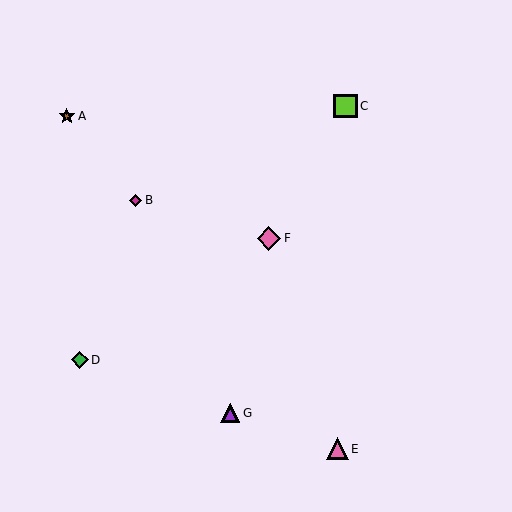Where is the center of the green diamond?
The center of the green diamond is at (80, 360).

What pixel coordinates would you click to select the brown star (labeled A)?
Click at (67, 116) to select the brown star A.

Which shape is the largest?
The lime square (labeled C) is the largest.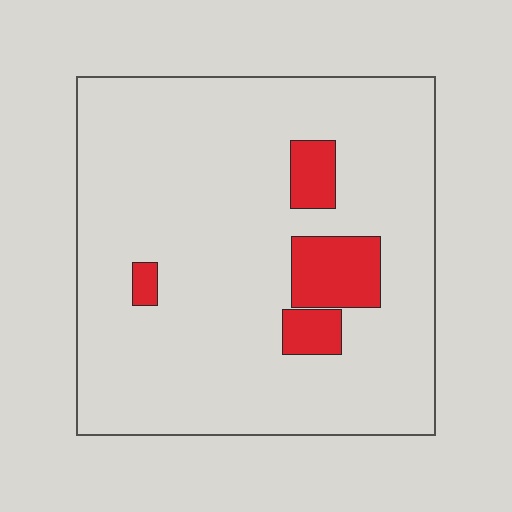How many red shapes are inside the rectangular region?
4.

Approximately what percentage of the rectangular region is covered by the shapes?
Approximately 10%.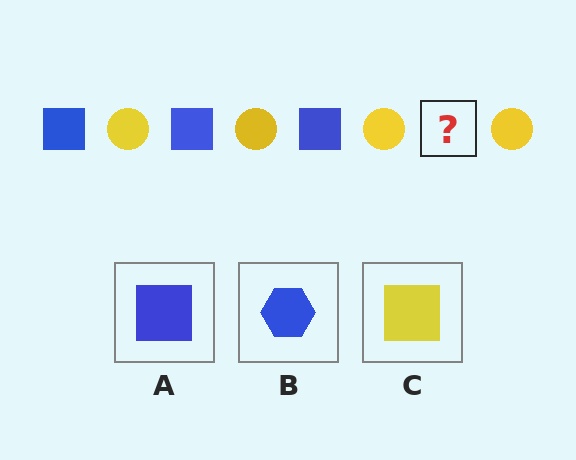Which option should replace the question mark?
Option A.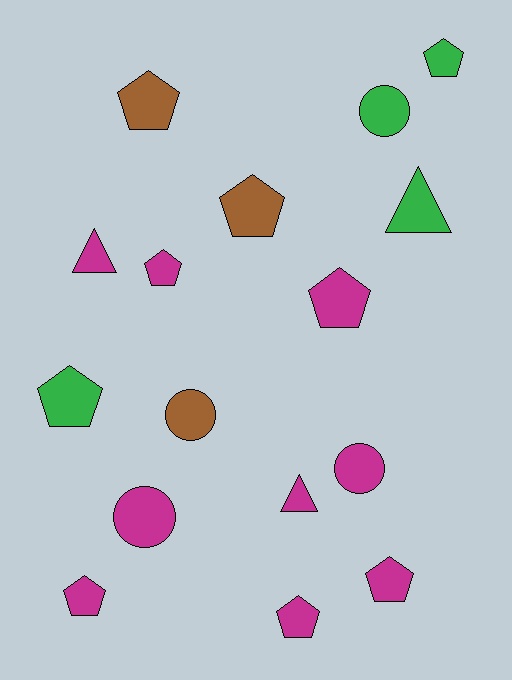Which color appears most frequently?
Magenta, with 9 objects.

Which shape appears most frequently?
Pentagon, with 9 objects.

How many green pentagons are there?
There are 2 green pentagons.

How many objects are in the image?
There are 16 objects.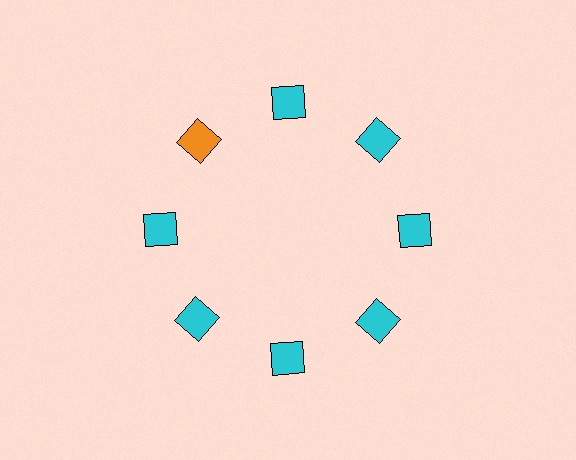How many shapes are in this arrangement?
There are 8 shapes arranged in a ring pattern.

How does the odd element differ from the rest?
It has a different color: orange instead of cyan.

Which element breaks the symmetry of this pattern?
The orange square at roughly the 10 o'clock position breaks the symmetry. All other shapes are cyan squares.